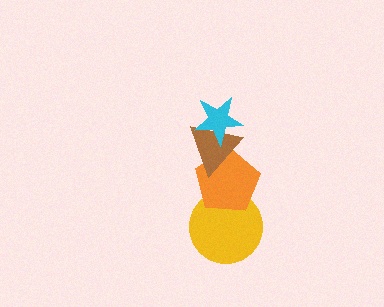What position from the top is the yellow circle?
The yellow circle is 4th from the top.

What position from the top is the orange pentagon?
The orange pentagon is 3rd from the top.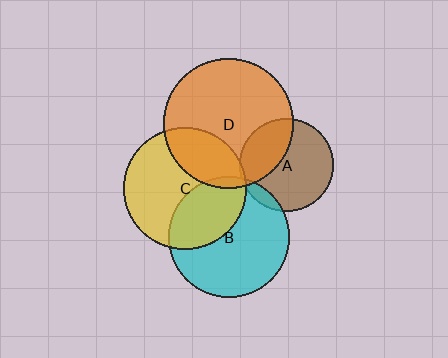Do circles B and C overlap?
Yes.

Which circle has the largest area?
Circle D (orange).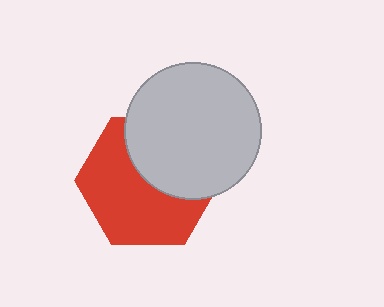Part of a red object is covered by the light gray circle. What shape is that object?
It is a hexagon.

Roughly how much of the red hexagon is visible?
About half of it is visible (roughly 59%).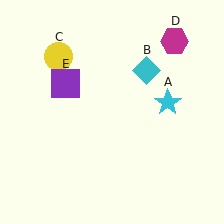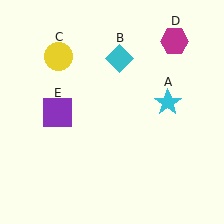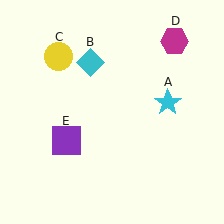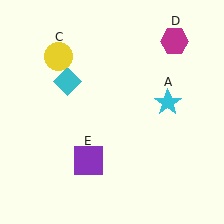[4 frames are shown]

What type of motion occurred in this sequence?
The cyan diamond (object B), purple square (object E) rotated counterclockwise around the center of the scene.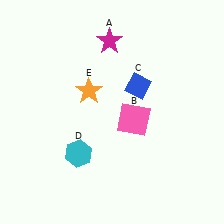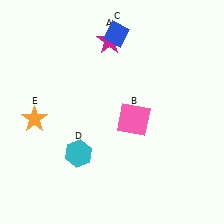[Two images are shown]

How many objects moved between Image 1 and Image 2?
2 objects moved between the two images.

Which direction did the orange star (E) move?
The orange star (E) moved left.